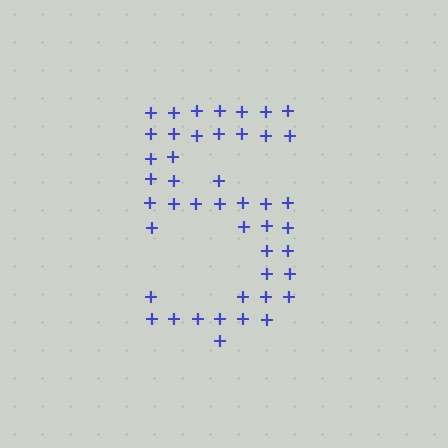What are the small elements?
The small elements are plus signs.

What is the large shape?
The large shape is the digit 5.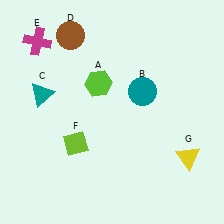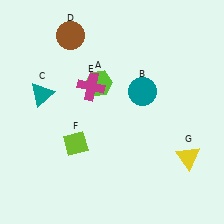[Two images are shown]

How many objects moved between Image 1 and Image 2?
1 object moved between the two images.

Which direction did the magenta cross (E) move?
The magenta cross (E) moved right.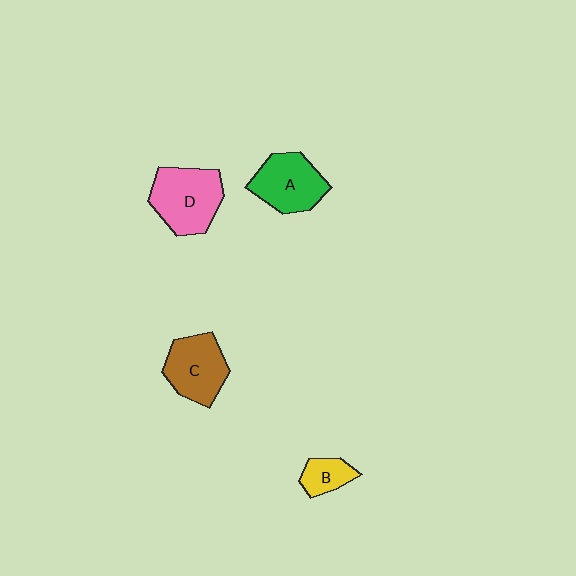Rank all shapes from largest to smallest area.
From largest to smallest: D (pink), A (green), C (brown), B (yellow).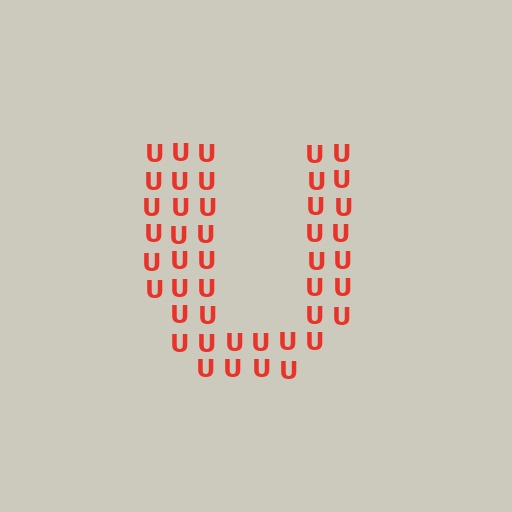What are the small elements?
The small elements are letter U's.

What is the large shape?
The large shape is the letter U.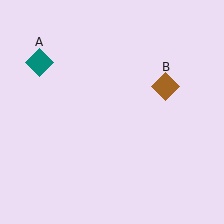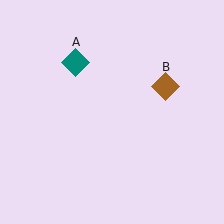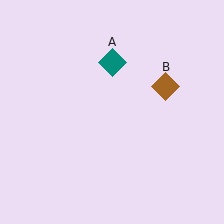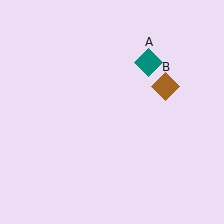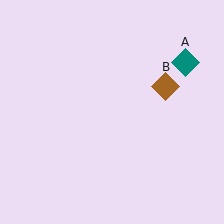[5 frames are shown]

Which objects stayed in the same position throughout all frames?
Brown diamond (object B) remained stationary.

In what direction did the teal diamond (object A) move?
The teal diamond (object A) moved right.